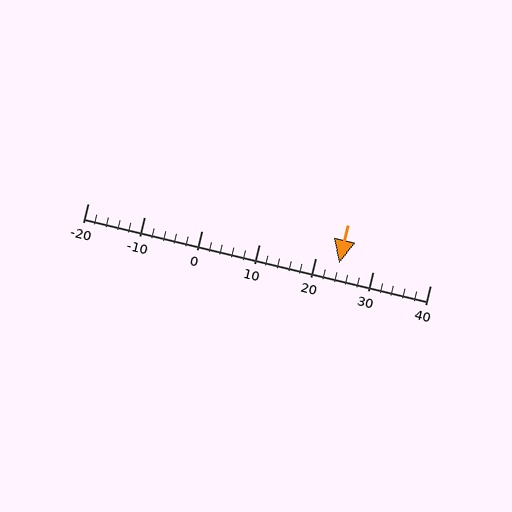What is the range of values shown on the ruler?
The ruler shows values from -20 to 40.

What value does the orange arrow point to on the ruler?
The orange arrow points to approximately 24.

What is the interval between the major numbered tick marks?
The major tick marks are spaced 10 units apart.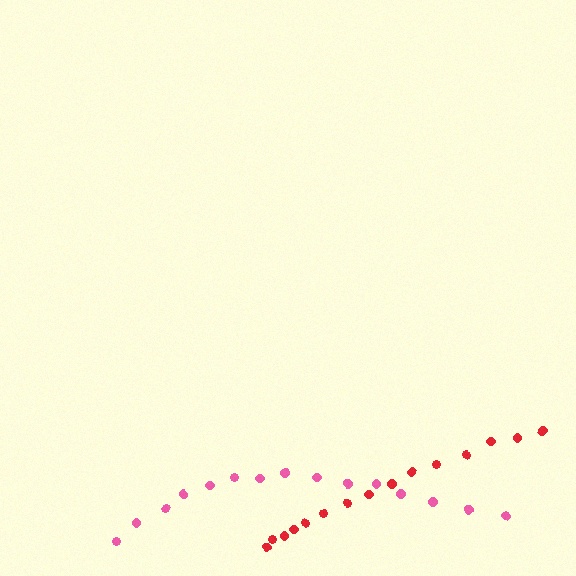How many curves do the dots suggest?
There are 2 distinct paths.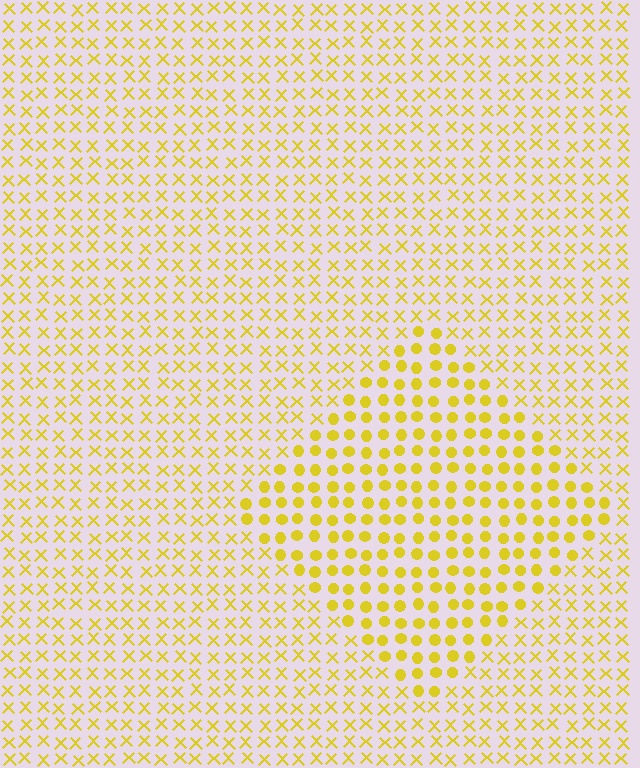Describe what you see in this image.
The image is filled with small yellow elements arranged in a uniform grid. A diamond-shaped region contains circles, while the surrounding area contains X marks. The boundary is defined purely by the change in element shape.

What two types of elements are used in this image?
The image uses circles inside the diamond region and X marks outside it.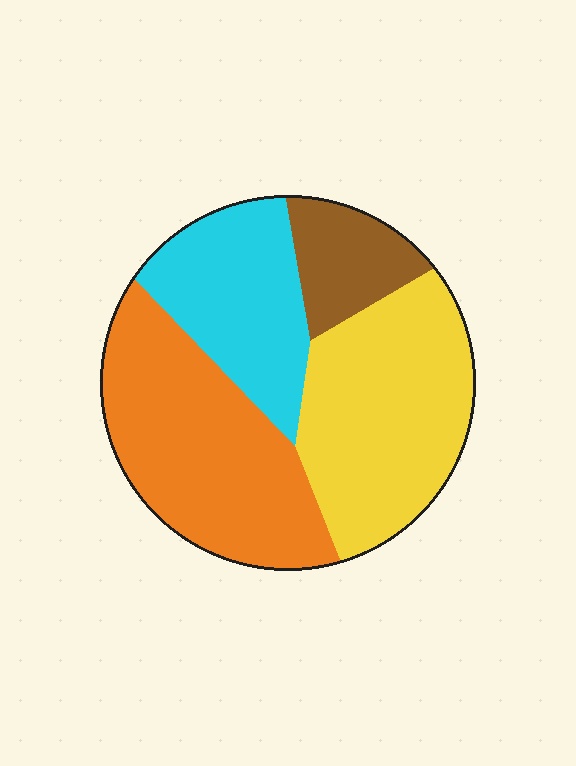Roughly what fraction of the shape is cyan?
Cyan takes up less than a quarter of the shape.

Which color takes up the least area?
Brown, at roughly 10%.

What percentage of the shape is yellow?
Yellow covers 33% of the shape.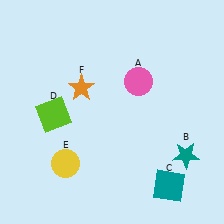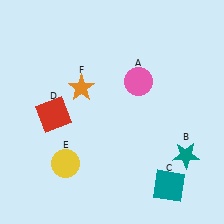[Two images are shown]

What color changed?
The square (D) changed from lime in Image 1 to red in Image 2.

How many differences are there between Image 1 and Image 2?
There is 1 difference between the two images.